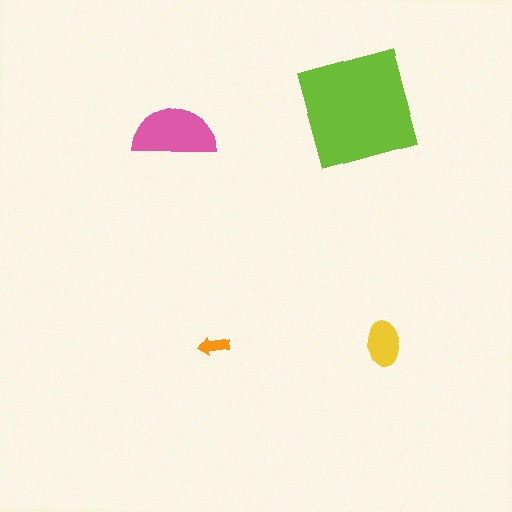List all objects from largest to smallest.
The lime square, the pink semicircle, the yellow ellipse, the orange arrow.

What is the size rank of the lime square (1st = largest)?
1st.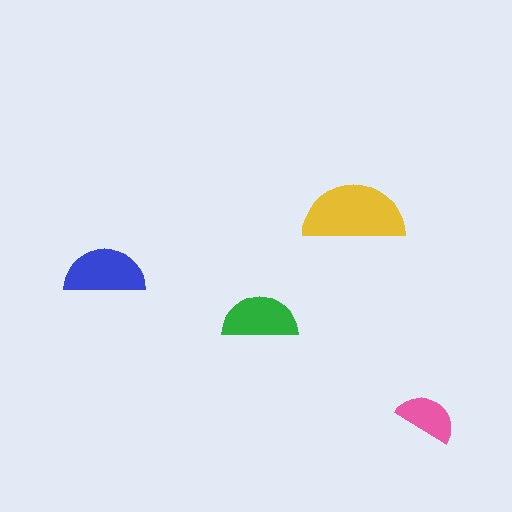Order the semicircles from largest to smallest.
the yellow one, the blue one, the green one, the pink one.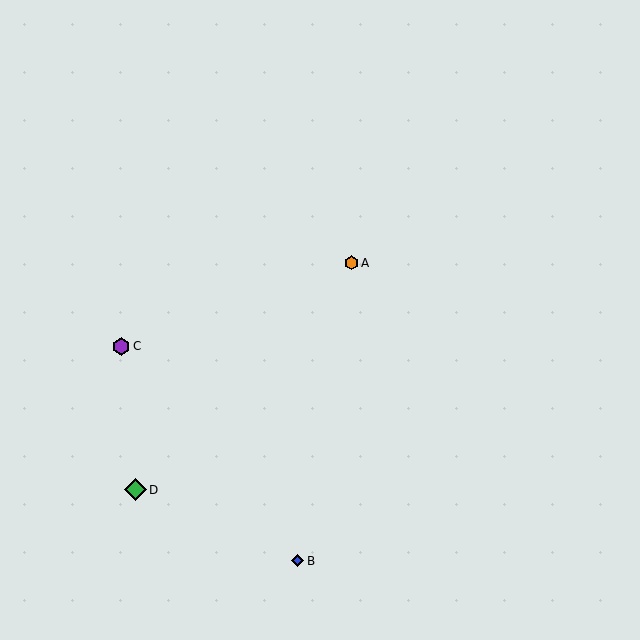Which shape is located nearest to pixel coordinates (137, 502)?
The green diamond (labeled D) at (135, 490) is nearest to that location.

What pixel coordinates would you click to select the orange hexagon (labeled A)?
Click at (351, 263) to select the orange hexagon A.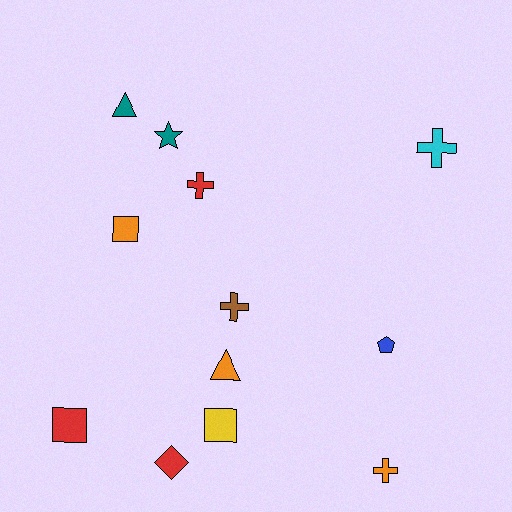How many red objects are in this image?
There are 3 red objects.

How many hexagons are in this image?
There are no hexagons.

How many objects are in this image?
There are 12 objects.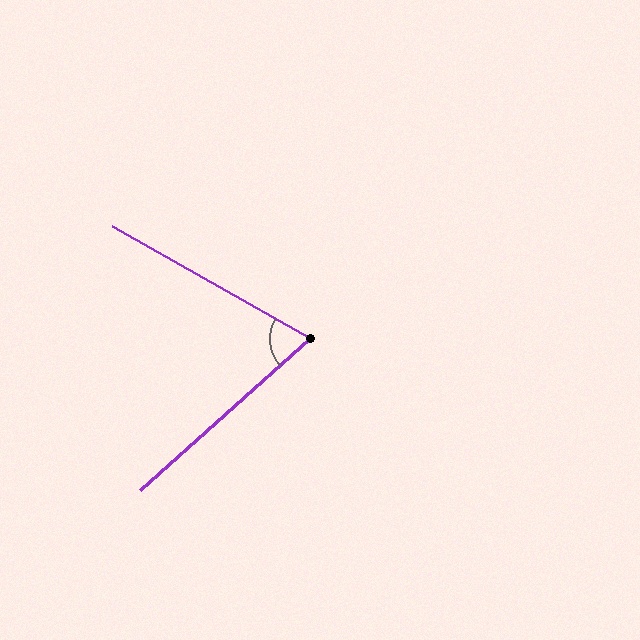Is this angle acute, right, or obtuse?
It is acute.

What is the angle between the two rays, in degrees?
Approximately 71 degrees.